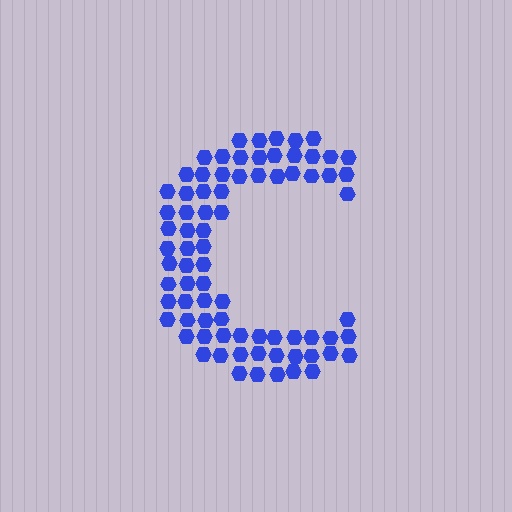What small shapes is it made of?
It is made of small hexagons.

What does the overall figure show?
The overall figure shows the letter C.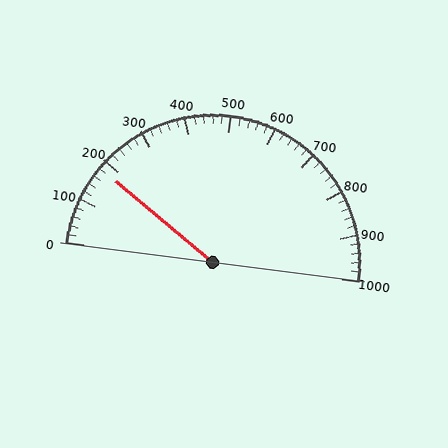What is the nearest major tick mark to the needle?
The nearest major tick mark is 200.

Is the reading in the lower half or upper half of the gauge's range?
The reading is in the lower half of the range (0 to 1000).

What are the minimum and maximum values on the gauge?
The gauge ranges from 0 to 1000.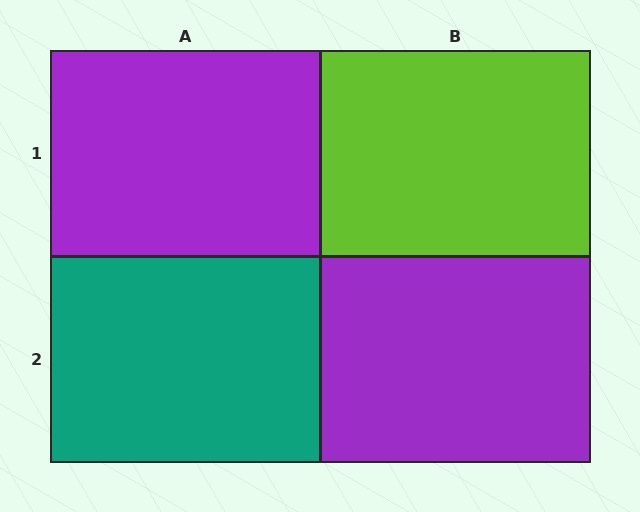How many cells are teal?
1 cell is teal.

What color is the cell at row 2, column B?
Purple.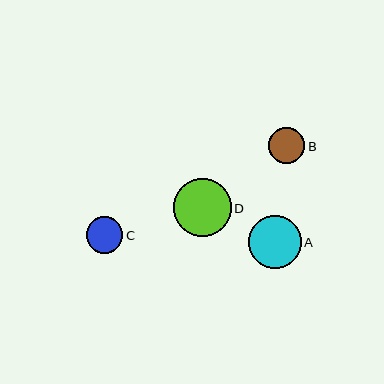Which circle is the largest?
Circle D is the largest with a size of approximately 58 pixels.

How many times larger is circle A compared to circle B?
Circle A is approximately 1.5 times the size of circle B.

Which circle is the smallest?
Circle B is the smallest with a size of approximately 36 pixels.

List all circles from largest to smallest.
From largest to smallest: D, A, C, B.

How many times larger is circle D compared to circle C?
Circle D is approximately 1.6 times the size of circle C.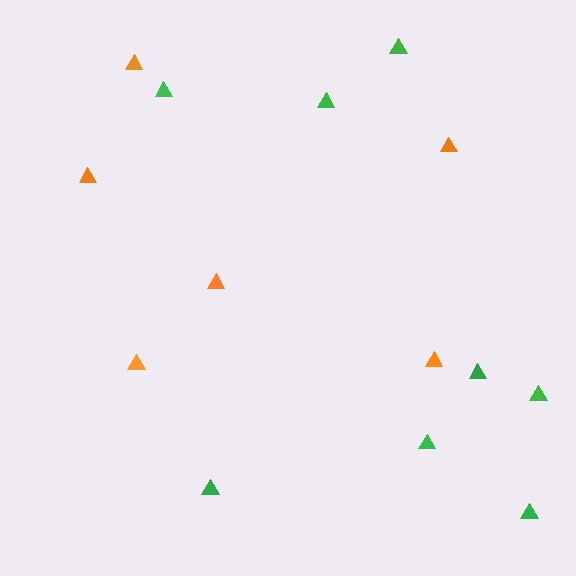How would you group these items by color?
There are 2 groups: one group of green triangles (8) and one group of orange triangles (6).